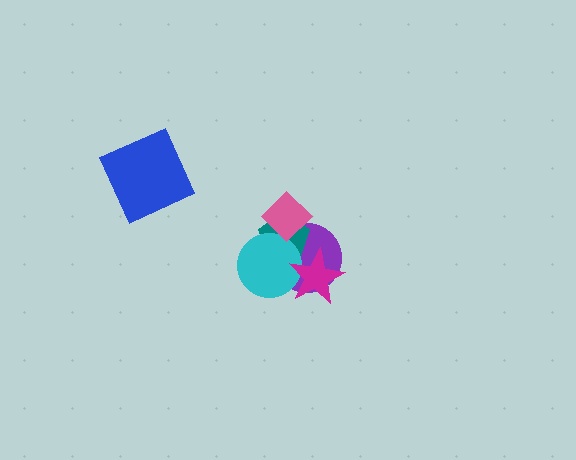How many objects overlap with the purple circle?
4 objects overlap with the purple circle.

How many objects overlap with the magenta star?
3 objects overlap with the magenta star.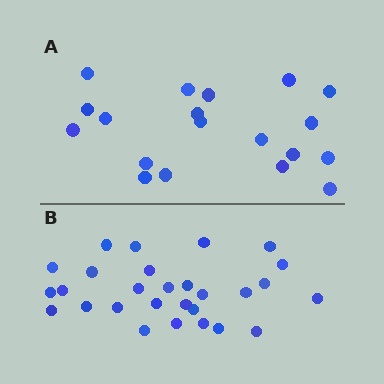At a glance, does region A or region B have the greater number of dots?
Region B (the bottom region) has more dots.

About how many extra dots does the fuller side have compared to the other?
Region B has roughly 8 or so more dots than region A.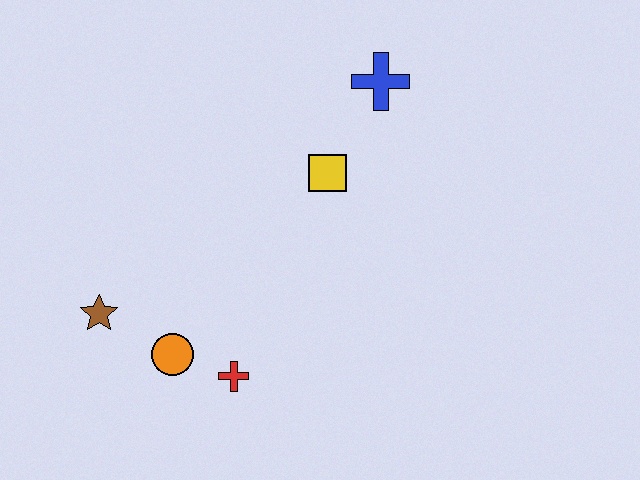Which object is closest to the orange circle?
The red cross is closest to the orange circle.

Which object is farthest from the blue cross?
The brown star is farthest from the blue cross.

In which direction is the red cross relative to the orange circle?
The red cross is to the right of the orange circle.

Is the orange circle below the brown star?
Yes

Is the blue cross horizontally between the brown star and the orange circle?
No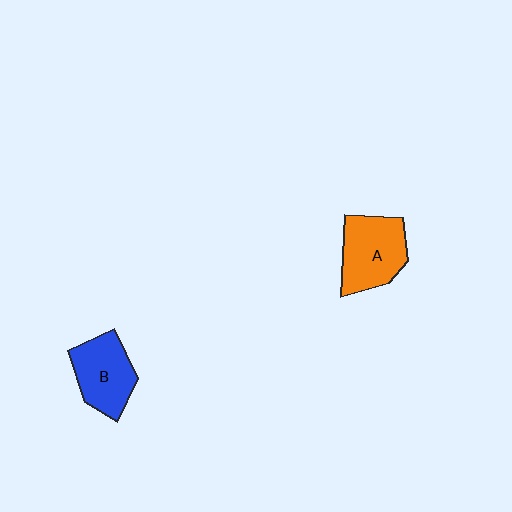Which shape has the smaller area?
Shape B (blue).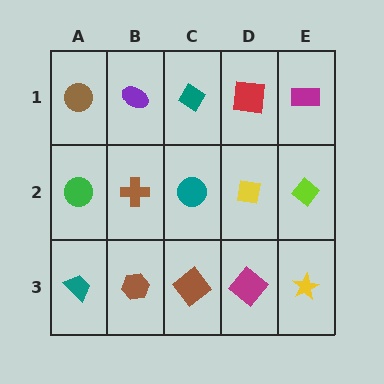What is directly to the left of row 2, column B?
A green circle.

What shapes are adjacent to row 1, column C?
A teal circle (row 2, column C), a purple ellipse (row 1, column B), a red square (row 1, column D).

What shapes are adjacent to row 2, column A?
A brown circle (row 1, column A), a teal trapezoid (row 3, column A), a brown cross (row 2, column B).